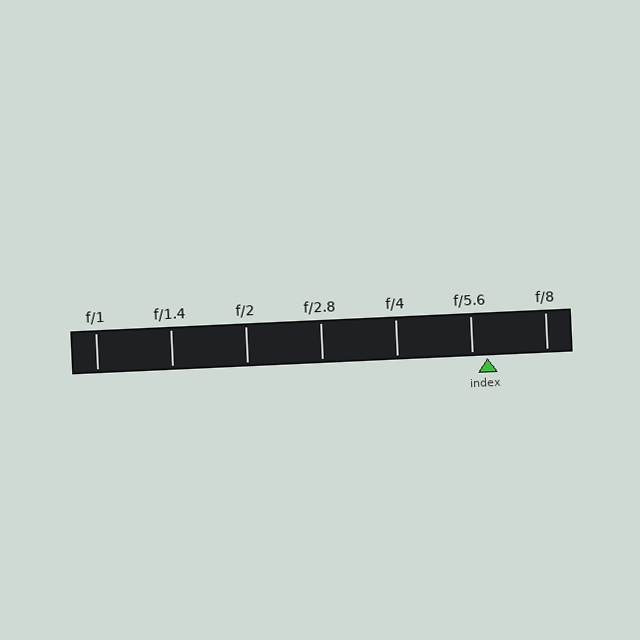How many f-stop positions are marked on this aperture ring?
There are 7 f-stop positions marked.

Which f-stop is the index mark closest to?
The index mark is closest to f/5.6.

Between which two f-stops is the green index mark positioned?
The index mark is between f/5.6 and f/8.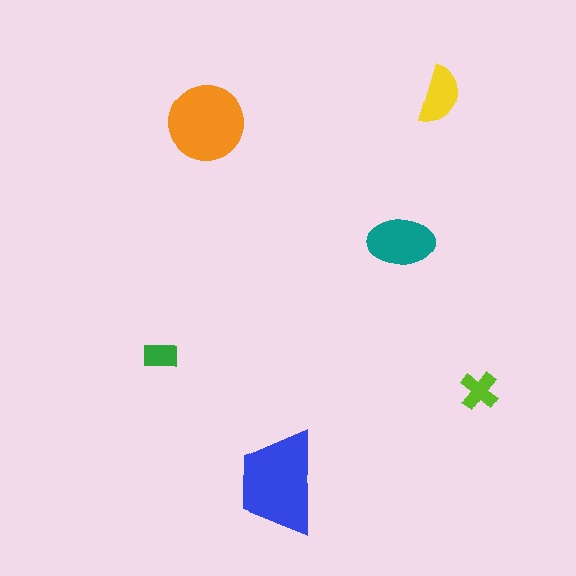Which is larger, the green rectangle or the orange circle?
The orange circle.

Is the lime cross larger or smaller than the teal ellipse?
Smaller.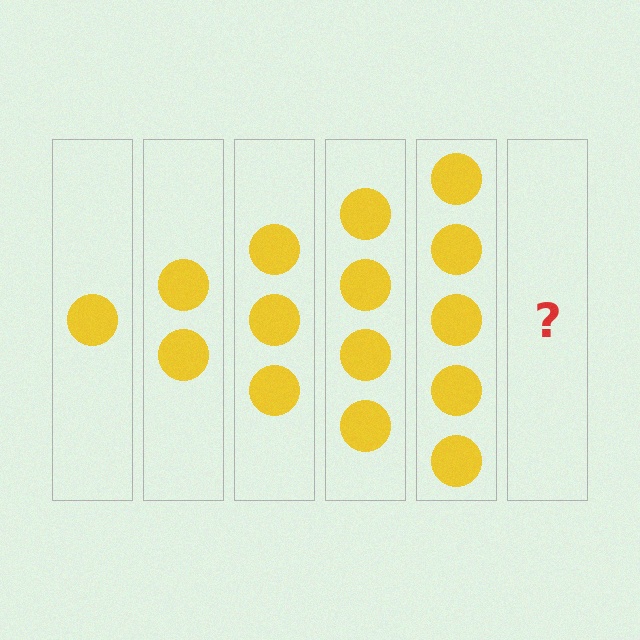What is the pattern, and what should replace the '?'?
The pattern is that each step adds one more circle. The '?' should be 6 circles.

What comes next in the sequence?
The next element should be 6 circles.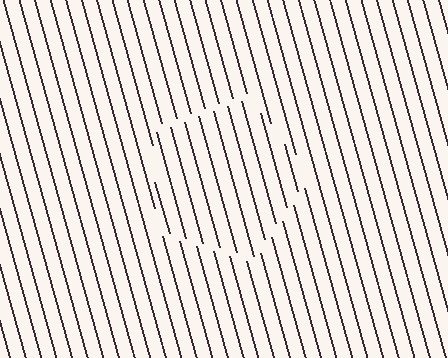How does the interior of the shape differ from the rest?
The interior of the shape contains the same grating, shifted by half a period — the contour is defined by the phase discontinuity where line-ends from the inner and outer gratings abut.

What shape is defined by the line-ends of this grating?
An illusory pentagon. The interior of the shape contains the same grating, shifted by half a period — the contour is defined by the phase discontinuity where line-ends from the inner and outer gratings abut.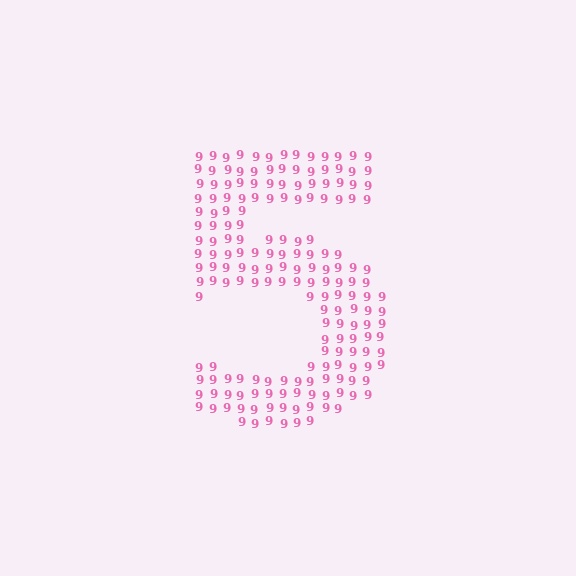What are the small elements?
The small elements are digit 9's.